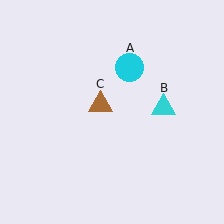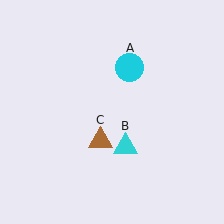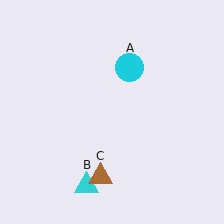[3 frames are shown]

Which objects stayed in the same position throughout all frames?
Cyan circle (object A) remained stationary.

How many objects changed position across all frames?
2 objects changed position: cyan triangle (object B), brown triangle (object C).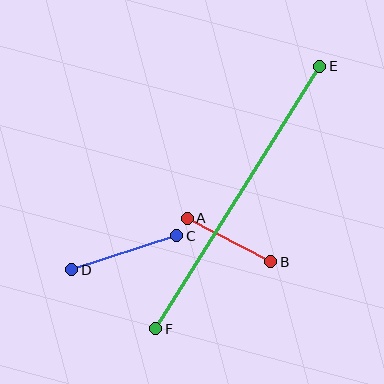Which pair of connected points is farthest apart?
Points E and F are farthest apart.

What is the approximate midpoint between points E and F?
The midpoint is at approximately (238, 198) pixels.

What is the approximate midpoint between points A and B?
The midpoint is at approximately (229, 240) pixels.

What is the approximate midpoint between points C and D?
The midpoint is at approximately (124, 253) pixels.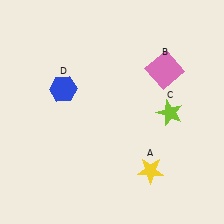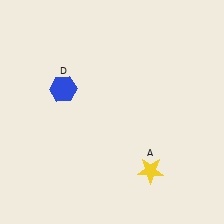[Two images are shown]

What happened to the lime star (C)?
The lime star (C) was removed in Image 2. It was in the bottom-right area of Image 1.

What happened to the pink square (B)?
The pink square (B) was removed in Image 2. It was in the top-right area of Image 1.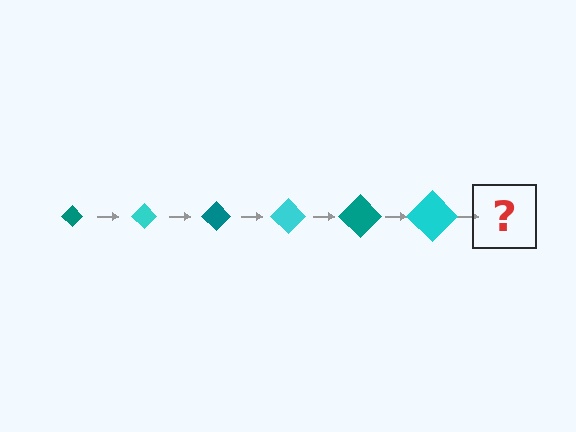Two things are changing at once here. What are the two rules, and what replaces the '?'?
The two rules are that the diamond grows larger each step and the color cycles through teal and cyan. The '?' should be a teal diamond, larger than the previous one.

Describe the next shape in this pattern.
It should be a teal diamond, larger than the previous one.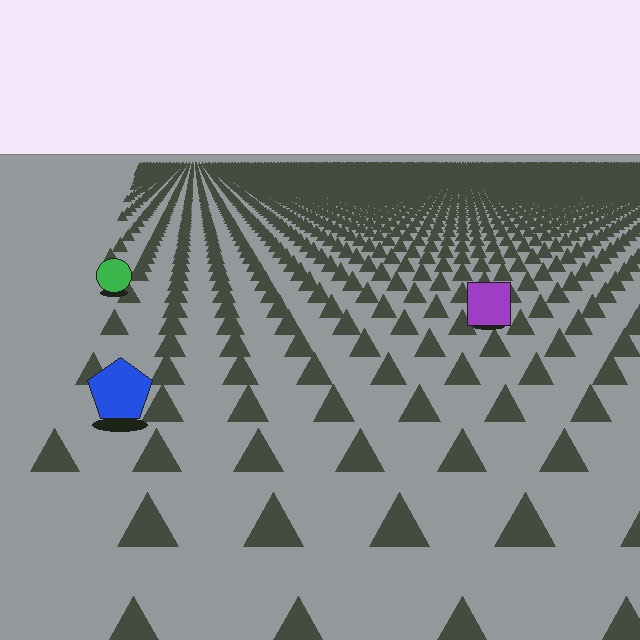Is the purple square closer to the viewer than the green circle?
Yes. The purple square is closer — you can tell from the texture gradient: the ground texture is coarser near it.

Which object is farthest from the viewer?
The green circle is farthest from the viewer. It appears smaller and the ground texture around it is denser.